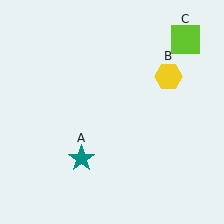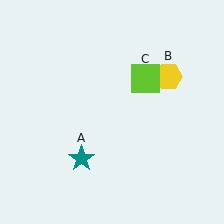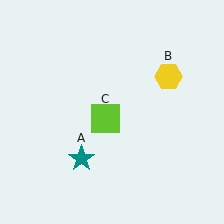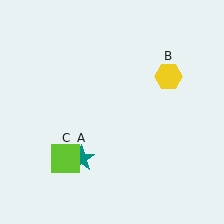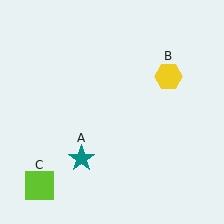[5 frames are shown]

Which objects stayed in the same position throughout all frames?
Teal star (object A) and yellow hexagon (object B) remained stationary.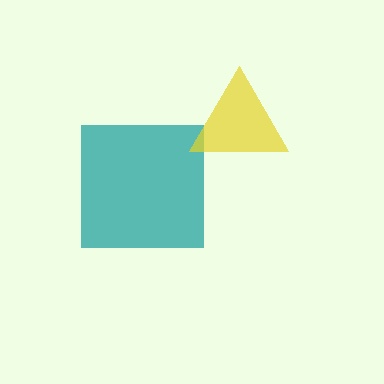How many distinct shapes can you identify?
There are 2 distinct shapes: a teal square, a yellow triangle.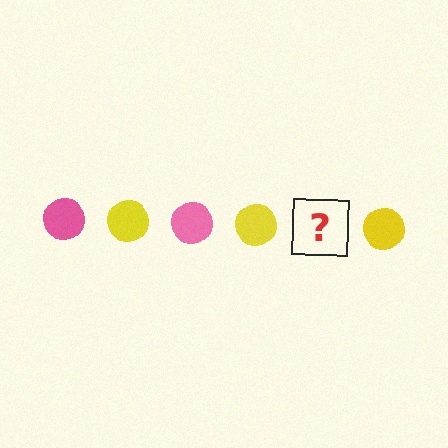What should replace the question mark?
The question mark should be replaced with a pink circle.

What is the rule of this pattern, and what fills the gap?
The rule is that the pattern cycles through pink, yellow circles. The gap should be filled with a pink circle.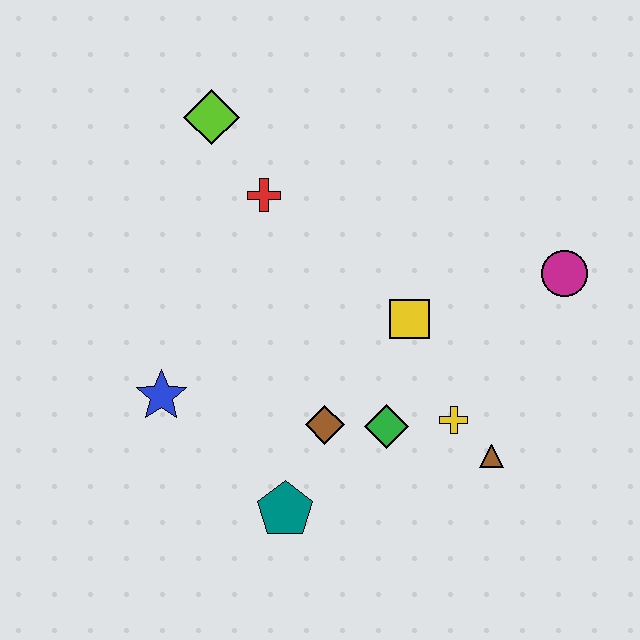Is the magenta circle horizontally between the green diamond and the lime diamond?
No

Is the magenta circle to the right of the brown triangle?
Yes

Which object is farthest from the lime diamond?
The brown triangle is farthest from the lime diamond.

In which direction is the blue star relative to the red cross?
The blue star is below the red cross.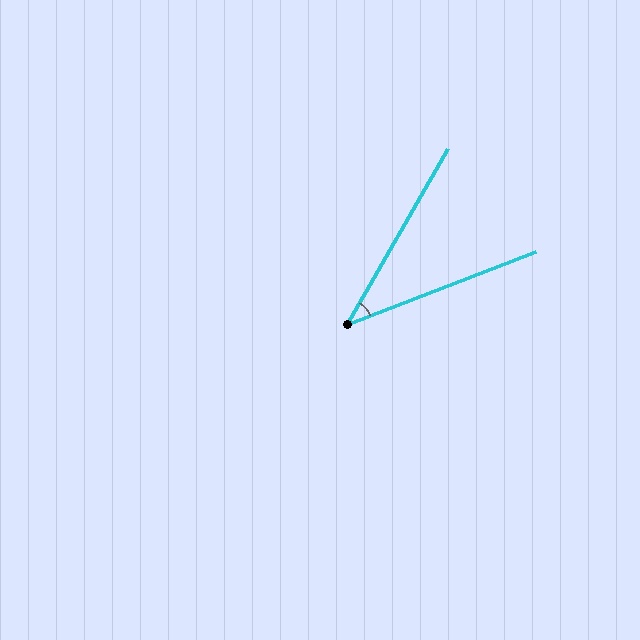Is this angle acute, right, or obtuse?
It is acute.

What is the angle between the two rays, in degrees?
Approximately 39 degrees.